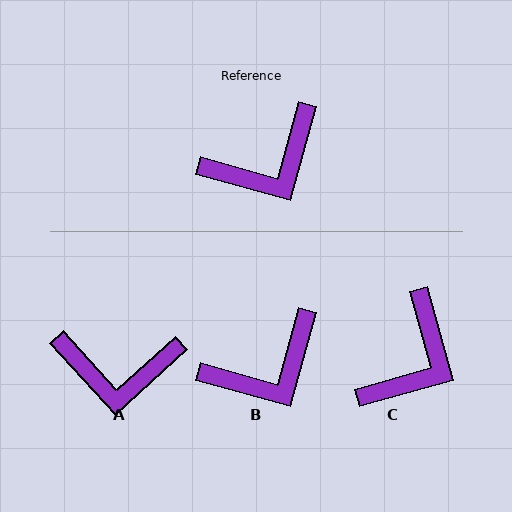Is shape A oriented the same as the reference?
No, it is off by about 32 degrees.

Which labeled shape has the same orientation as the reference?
B.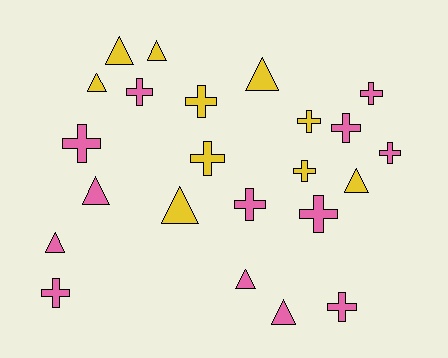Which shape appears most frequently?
Cross, with 13 objects.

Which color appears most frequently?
Pink, with 13 objects.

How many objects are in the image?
There are 23 objects.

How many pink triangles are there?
There are 4 pink triangles.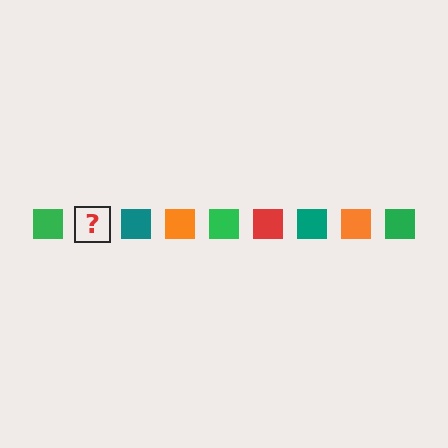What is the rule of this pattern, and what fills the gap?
The rule is that the pattern cycles through green, red, teal, orange squares. The gap should be filled with a red square.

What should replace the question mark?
The question mark should be replaced with a red square.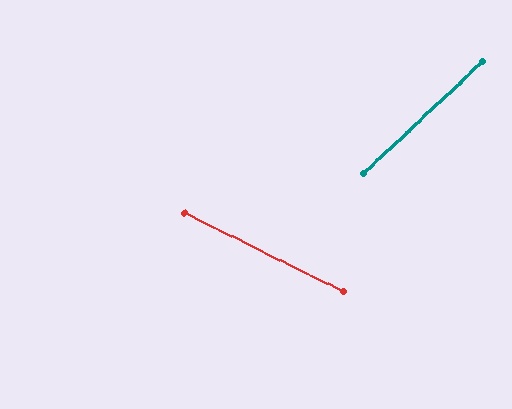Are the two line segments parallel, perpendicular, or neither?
Neither parallel nor perpendicular — they differ by about 70°.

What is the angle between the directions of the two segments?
Approximately 70 degrees.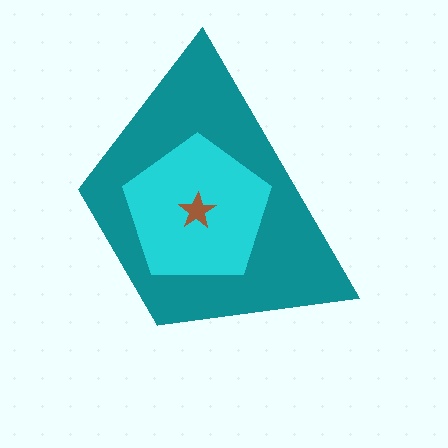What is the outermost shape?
The teal trapezoid.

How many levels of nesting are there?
3.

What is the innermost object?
The brown star.